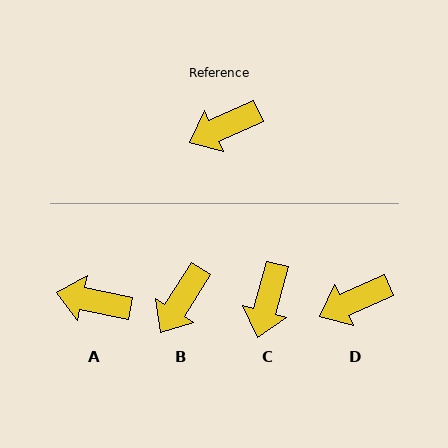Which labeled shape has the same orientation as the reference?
D.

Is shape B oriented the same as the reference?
No, it is off by about 33 degrees.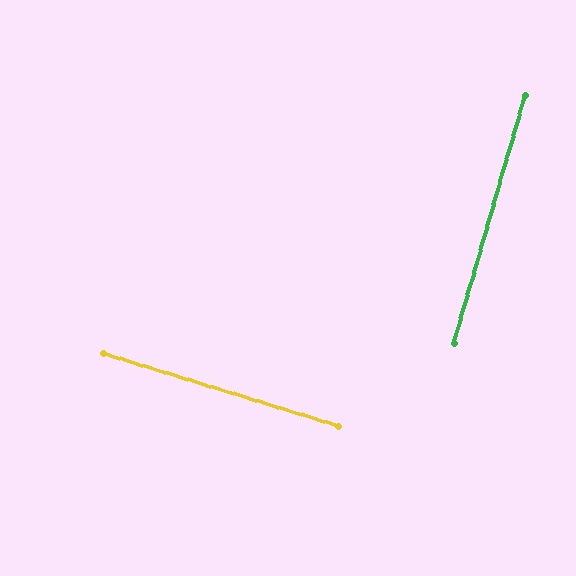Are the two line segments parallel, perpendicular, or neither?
Perpendicular — they meet at approximately 89°.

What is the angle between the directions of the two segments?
Approximately 89 degrees.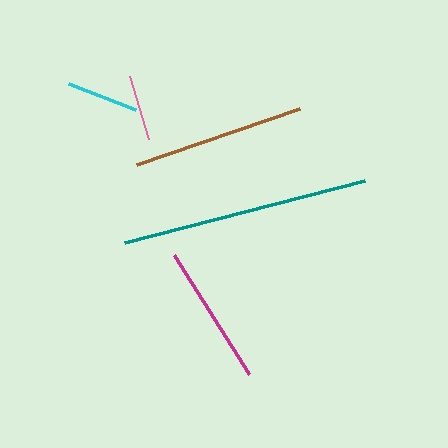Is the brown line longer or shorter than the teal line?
The teal line is longer than the brown line.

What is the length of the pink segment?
The pink segment is approximately 66 pixels long.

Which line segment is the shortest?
The pink line is the shortest at approximately 66 pixels.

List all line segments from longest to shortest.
From longest to shortest: teal, brown, magenta, cyan, pink.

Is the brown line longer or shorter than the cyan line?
The brown line is longer than the cyan line.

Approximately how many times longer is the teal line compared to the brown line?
The teal line is approximately 1.4 times the length of the brown line.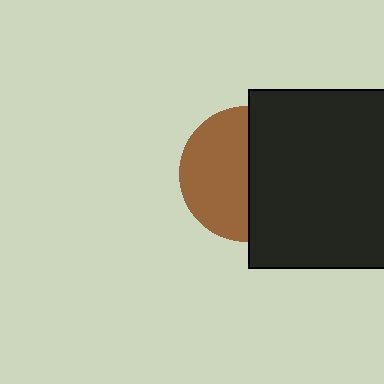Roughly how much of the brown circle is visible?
About half of it is visible (roughly 50%).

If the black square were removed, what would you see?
You would see the complete brown circle.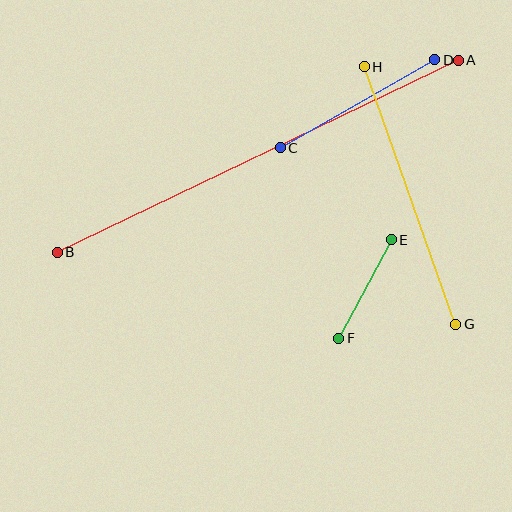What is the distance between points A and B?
The distance is approximately 445 pixels.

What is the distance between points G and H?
The distance is approximately 273 pixels.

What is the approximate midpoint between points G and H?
The midpoint is at approximately (410, 195) pixels.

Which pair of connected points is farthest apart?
Points A and B are farthest apart.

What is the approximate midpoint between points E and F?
The midpoint is at approximately (365, 289) pixels.